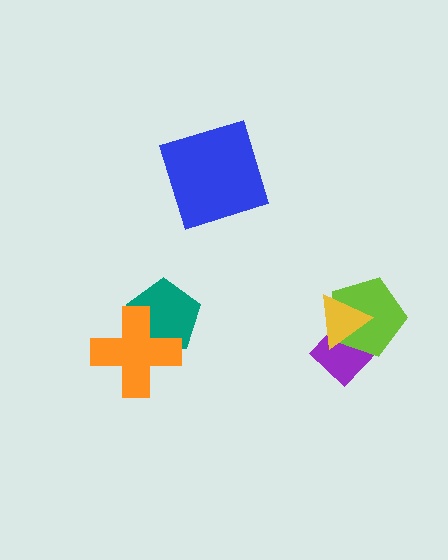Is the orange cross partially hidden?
No, no other shape covers it.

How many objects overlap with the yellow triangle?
2 objects overlap with the yellow triangle.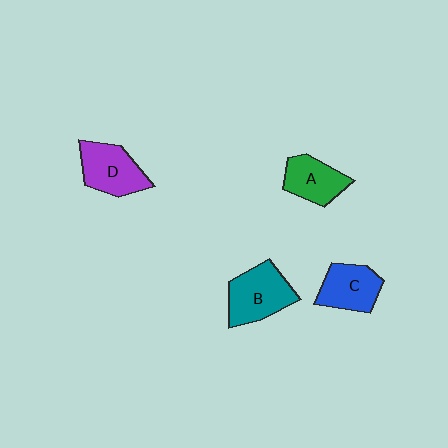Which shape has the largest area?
Shape B (teal).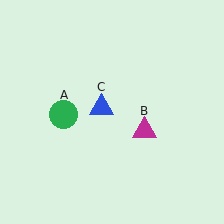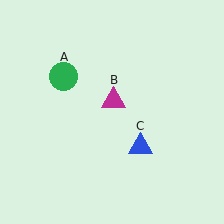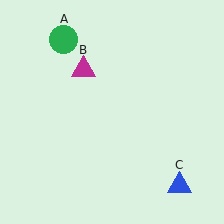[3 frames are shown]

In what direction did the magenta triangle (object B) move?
The magenta triangle (object B) moved up and to the left.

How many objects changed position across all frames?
3 objects changed position: green circle (object A), magenta triangle (object B), blue triangle (object C).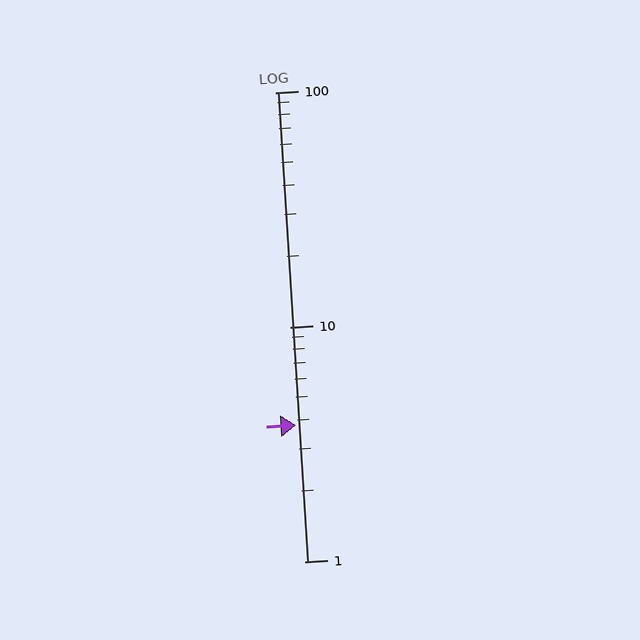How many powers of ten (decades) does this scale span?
The scale spans 2 decades, from 1 to 100.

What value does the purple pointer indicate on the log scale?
The pointer indicates approximately 3.8.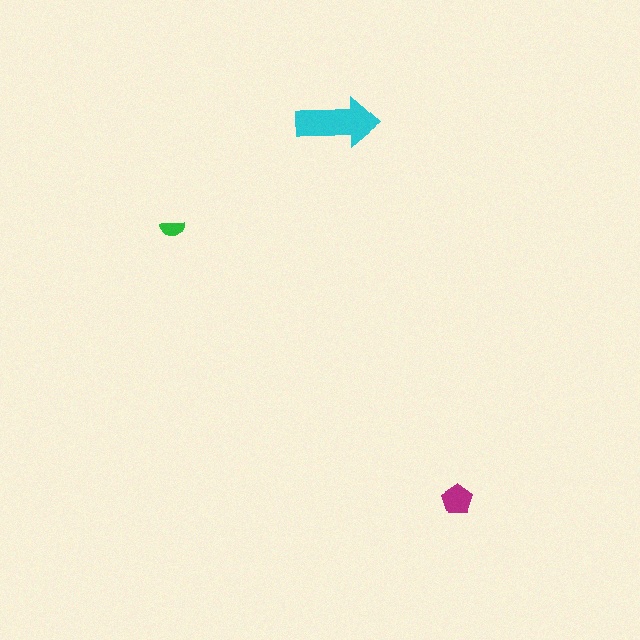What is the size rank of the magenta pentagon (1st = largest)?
2nd.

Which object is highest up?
The cyan arrow is topmost.